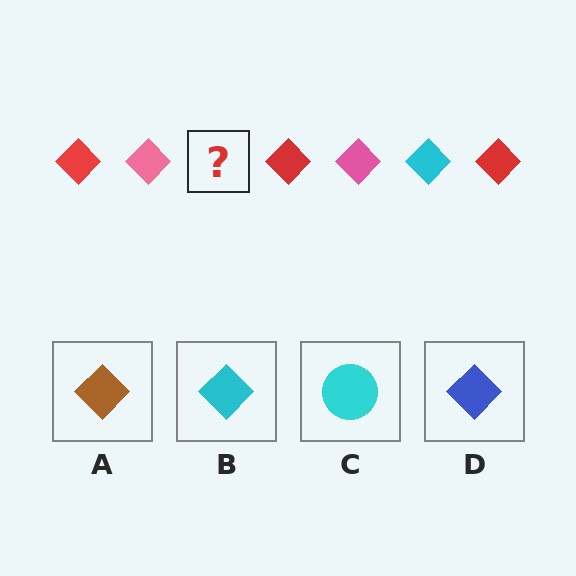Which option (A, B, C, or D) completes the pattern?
B.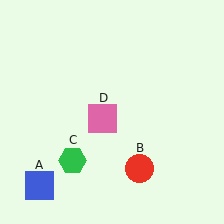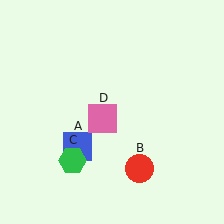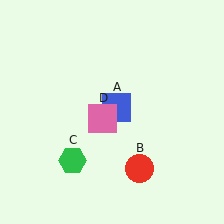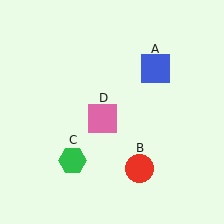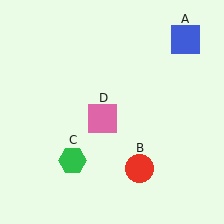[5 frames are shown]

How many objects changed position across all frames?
1 object changed position: blue square (object A).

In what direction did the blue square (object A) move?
The blue square (object A) moved up and to the right.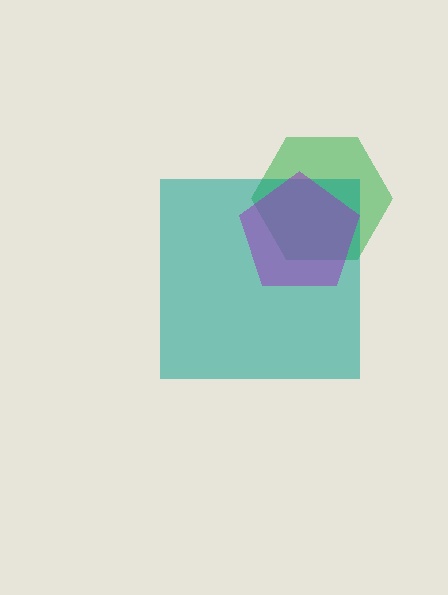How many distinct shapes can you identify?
There are 3 distinct shapes: a green hexagon, a teal square, a purple pentagon.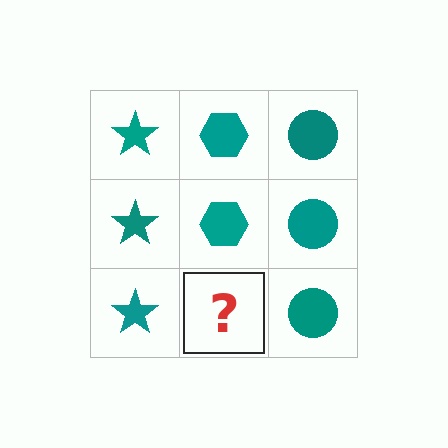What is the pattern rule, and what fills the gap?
The rule is that each column has a consistent shape. The gap should be filled with a teal hexagon.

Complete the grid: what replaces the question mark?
The question mark should be replaced with a teal hexagon.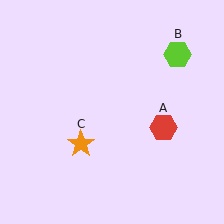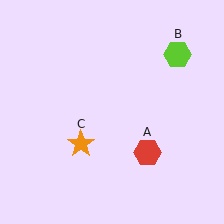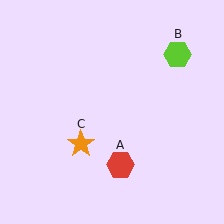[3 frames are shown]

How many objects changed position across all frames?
1 object changed position: red hexagon (object A).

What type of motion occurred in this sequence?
The red hexagon (object A) rotated clockwise around the center of the scene.